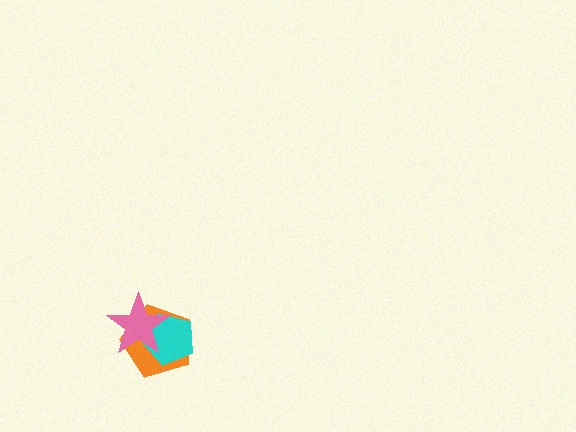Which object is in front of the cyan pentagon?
The pink star is in front of the cyan pentagon.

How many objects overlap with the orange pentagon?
2 objects overlap with the orange pentagon.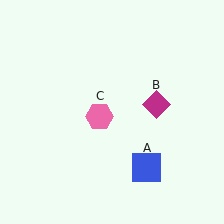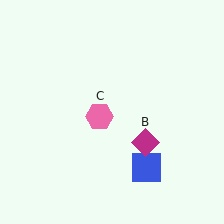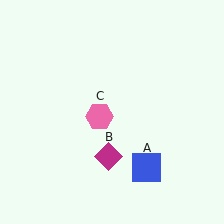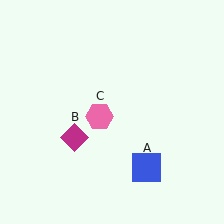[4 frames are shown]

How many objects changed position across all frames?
1 object changed position: magenta diamond (object B).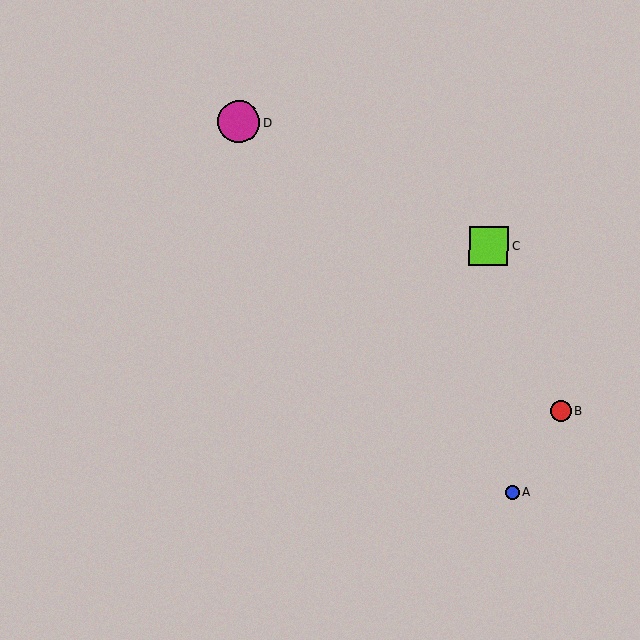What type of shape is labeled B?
Shape B is a red circle.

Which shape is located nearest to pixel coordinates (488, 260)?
The lime square (labeled C) at (489, 246) is nearest to that location.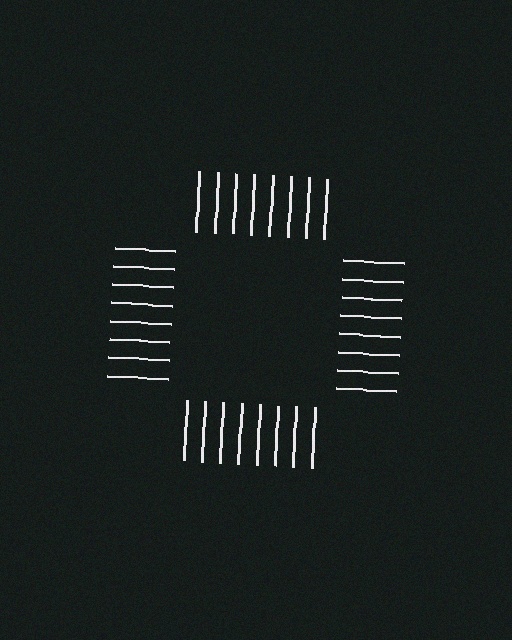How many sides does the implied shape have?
4 sides — the line-ends trace a square.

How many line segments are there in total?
32 — 8 along each of the 4 edges.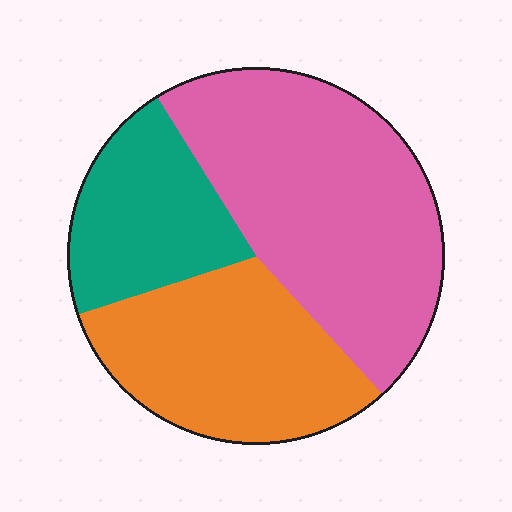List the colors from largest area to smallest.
From largest to smallest: pink, orange, teal.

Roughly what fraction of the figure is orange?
Orange takes up about one third (1/3) of the figure.